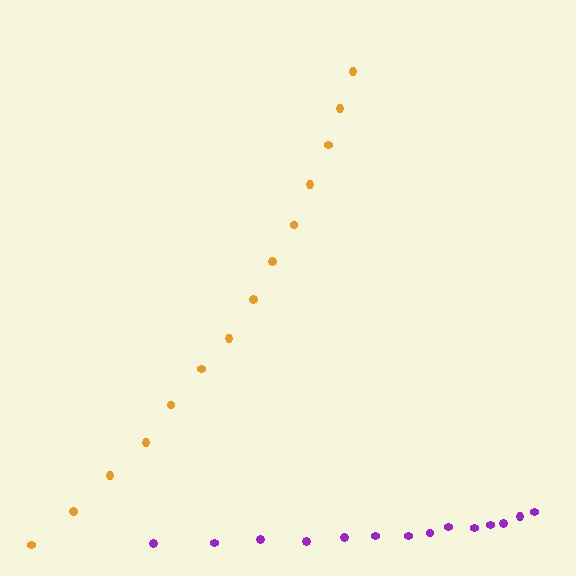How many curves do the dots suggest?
There are 2 distinct paths.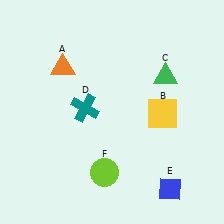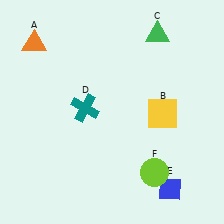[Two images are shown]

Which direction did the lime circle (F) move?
The lime circle (F) moved right.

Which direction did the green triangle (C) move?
The green triangle (C) moved up.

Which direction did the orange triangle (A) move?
The orange triangle (A) moved left.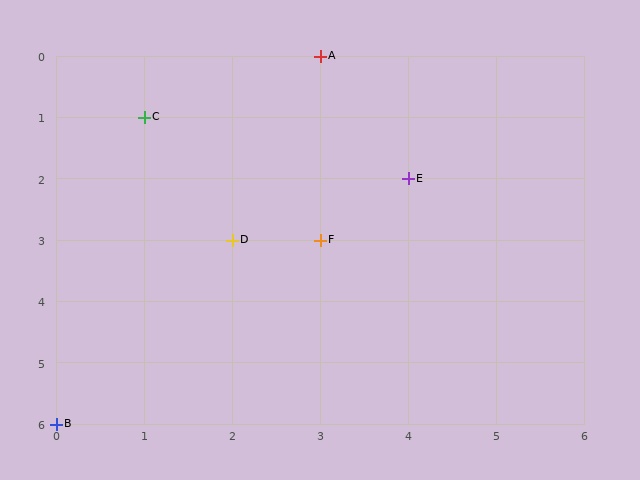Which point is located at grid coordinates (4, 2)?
Point E is at (4, 2).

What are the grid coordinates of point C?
Point C is at grid coordinates (1, 1).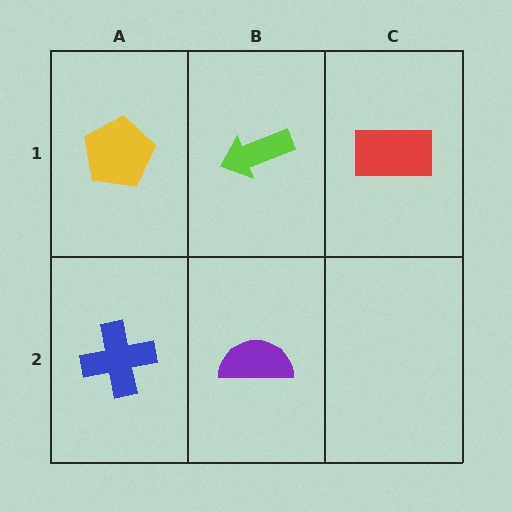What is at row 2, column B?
A purple semicircle.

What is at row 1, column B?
A lime arrow.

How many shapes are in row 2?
2 shapes.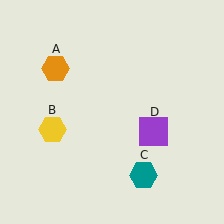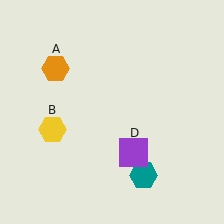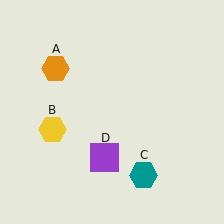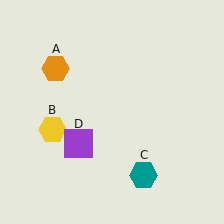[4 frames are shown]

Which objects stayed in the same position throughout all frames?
Orange hexagon (object A) and yellow hexagon (object B) and teal hexagon (object C) remained stationary.